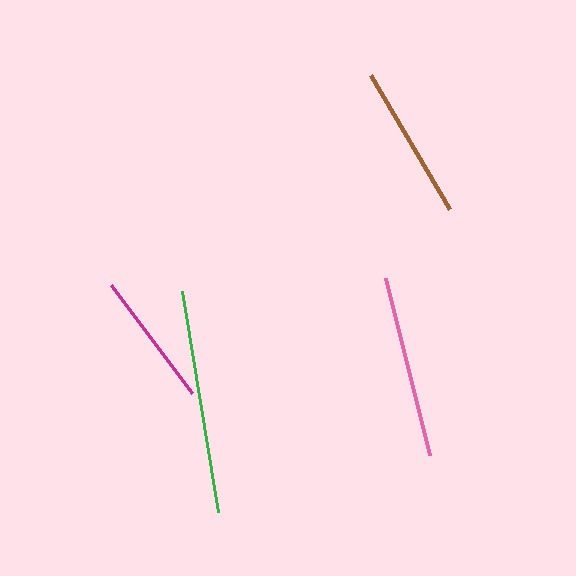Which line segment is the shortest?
The magenta line is the shortest at approximately 135 pixels.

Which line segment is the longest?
The green line is the longest at approximately 224 pixels.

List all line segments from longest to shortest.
From longest to shortest: green, pink, brown, magenta.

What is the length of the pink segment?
The pink segment is approximately 183 pixels long.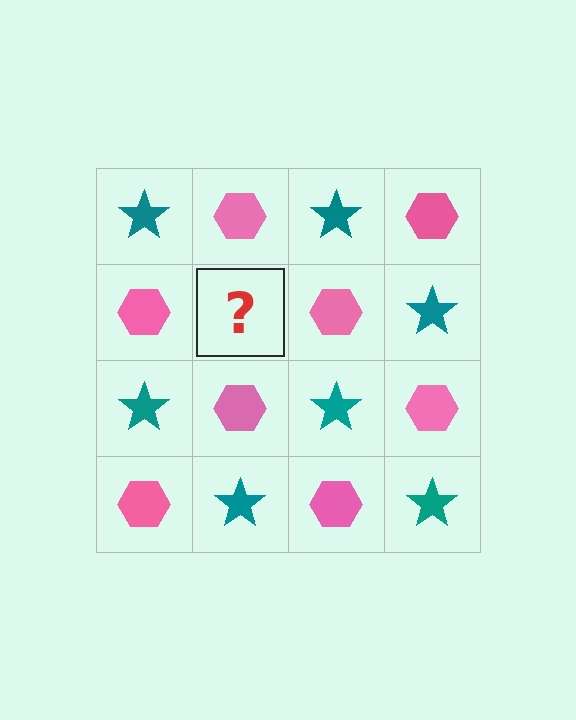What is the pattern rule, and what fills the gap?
The rule is that it alternates teal star and pink hexagon in a checkerboard pattern. The gap should be filled with a teal star.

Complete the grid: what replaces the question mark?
The question mark should be replaced with a teal star.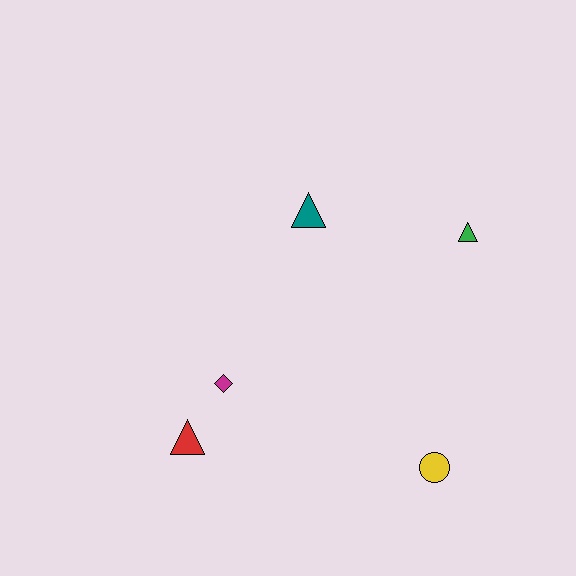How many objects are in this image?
There are 5 objects.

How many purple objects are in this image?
There are no purple objects.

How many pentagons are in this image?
There are no pentagons.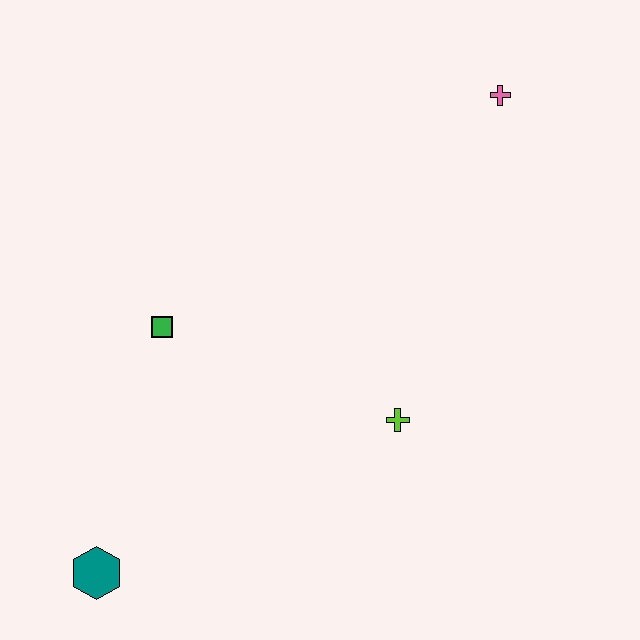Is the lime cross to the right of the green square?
Yes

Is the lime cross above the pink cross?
No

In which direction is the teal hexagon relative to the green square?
The teal hexagon is below the green square.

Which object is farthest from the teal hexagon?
The pink cross is farthest from the teal hexagon.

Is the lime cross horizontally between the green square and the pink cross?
Yes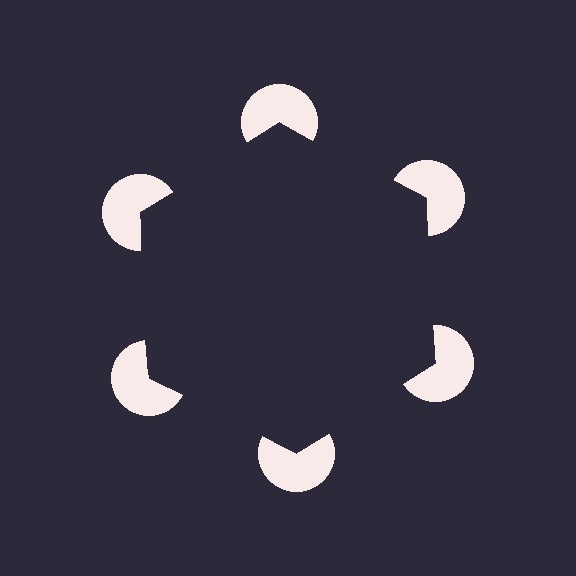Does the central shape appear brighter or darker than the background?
It typically appears slightly darker than the background, even though no actual brightness change is drawn.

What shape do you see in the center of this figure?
An illusory hexagon — its edges are inferred from the aligned wedge cuts in the pac-man discs, not physically drawn.